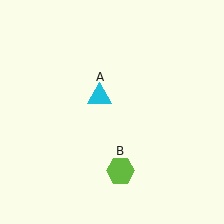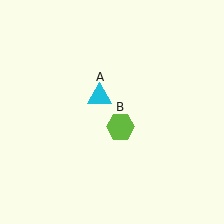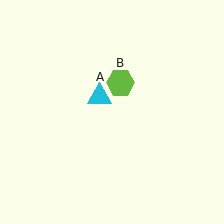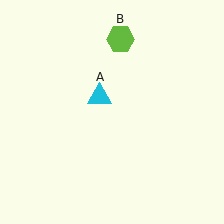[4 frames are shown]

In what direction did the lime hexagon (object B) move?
The lime hexagon (object B) moved up.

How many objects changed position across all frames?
1 object changed position: lime hexagon (object B).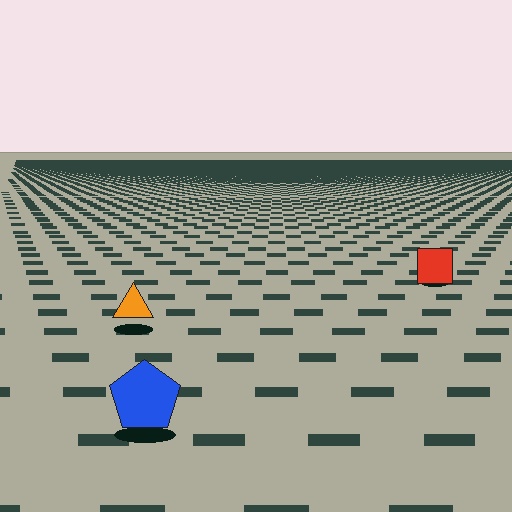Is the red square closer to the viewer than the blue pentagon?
No. The blue pentagon is closer — you can tell from the texture gradient: the ground texture is coarser near it.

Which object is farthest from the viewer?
The red square is farthest from the viewer. It appears smaller and the ground texture around it is denser.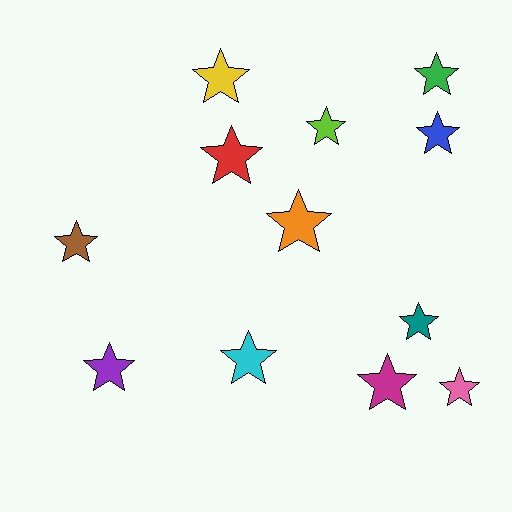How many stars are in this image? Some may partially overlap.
There are 12 stars.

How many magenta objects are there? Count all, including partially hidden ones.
There is 1 magenta object.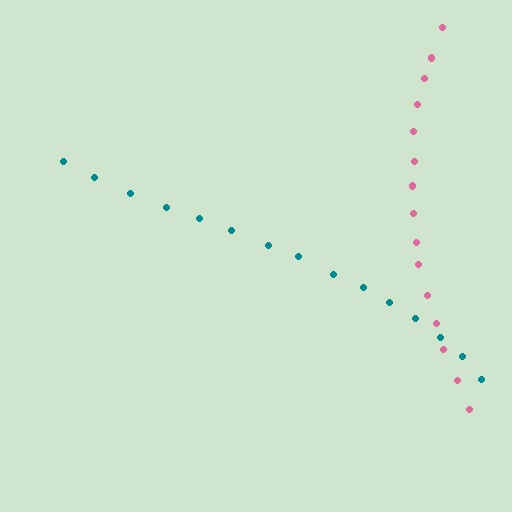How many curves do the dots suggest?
There are 2 distinct paths.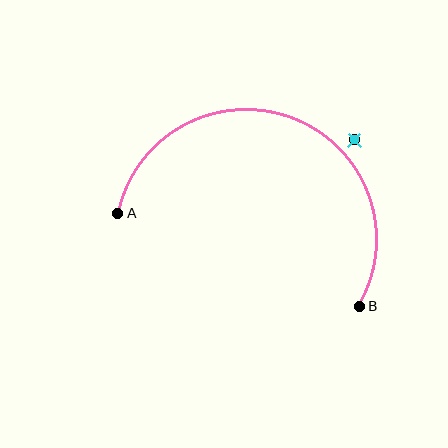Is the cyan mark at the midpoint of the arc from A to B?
No — the cyan mark does not lie on the arc at all. It sits slightly outside the curve.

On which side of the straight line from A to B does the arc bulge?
The arc bulges above the straight line connecting A and B.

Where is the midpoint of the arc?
The arc midpoint is the point on the curve farthest from the straight line joining A and B. It sits above that line.